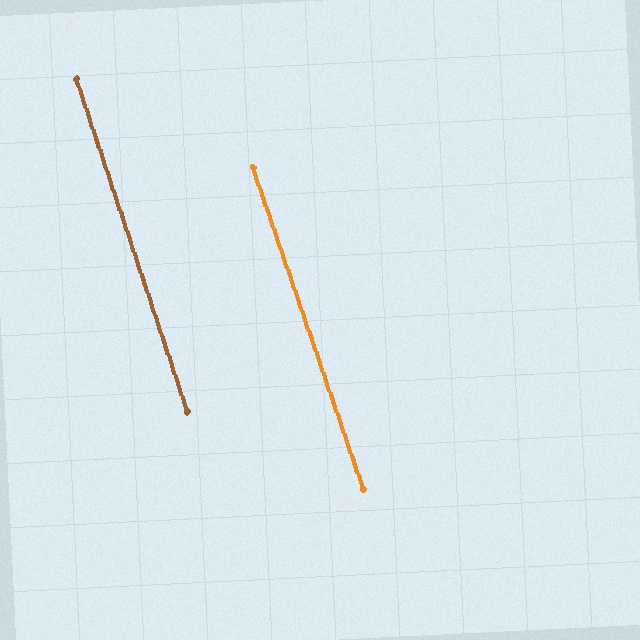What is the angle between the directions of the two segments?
Approximately 0 degrees.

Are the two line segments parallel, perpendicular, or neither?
Parallel — their directions differ by only 0.4°.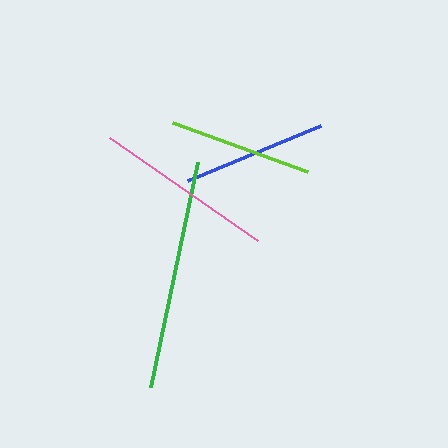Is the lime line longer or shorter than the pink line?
The pink line is longer than the lime line.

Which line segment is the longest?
The green line is the longest at approximately 229 pixels.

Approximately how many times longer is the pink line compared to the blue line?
The pink line is approximately 1.2 times the length of the blue line.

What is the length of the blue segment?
The blue segment is approximately 144 pixels long.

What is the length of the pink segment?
The pink segment is approximately 180 pixels long.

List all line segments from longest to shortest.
From longest to shortest: green, pink, blue, lime.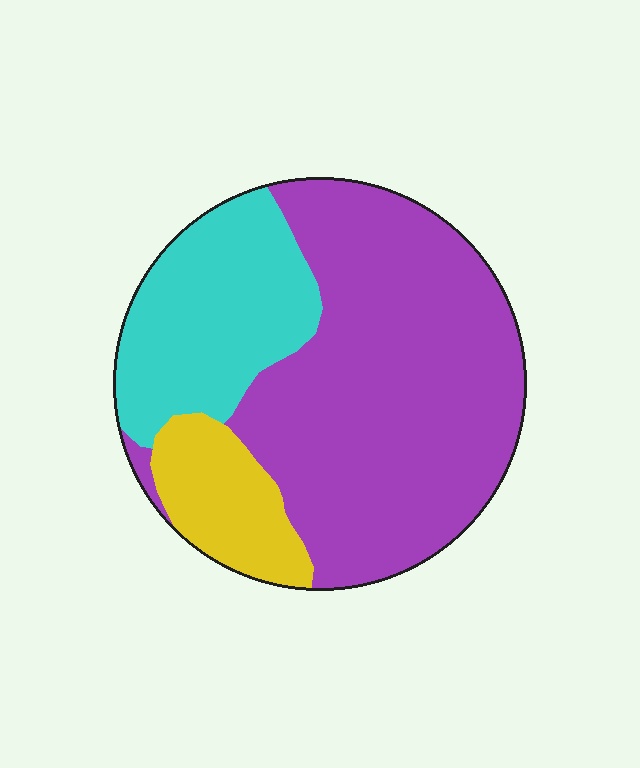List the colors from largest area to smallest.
From largest to smallest: purple, cyan, yellow.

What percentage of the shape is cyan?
Cyan covers about 25% of the shape.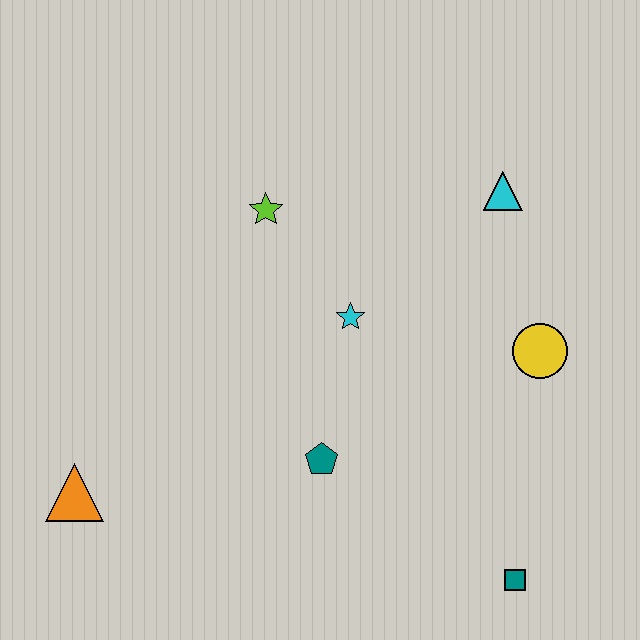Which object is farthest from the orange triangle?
The cyan triangle is farthest from the orange triangle.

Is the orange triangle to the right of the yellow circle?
No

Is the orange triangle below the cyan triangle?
Yes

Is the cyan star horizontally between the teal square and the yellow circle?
No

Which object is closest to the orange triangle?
The teal pentagon is closest to the orange triangle.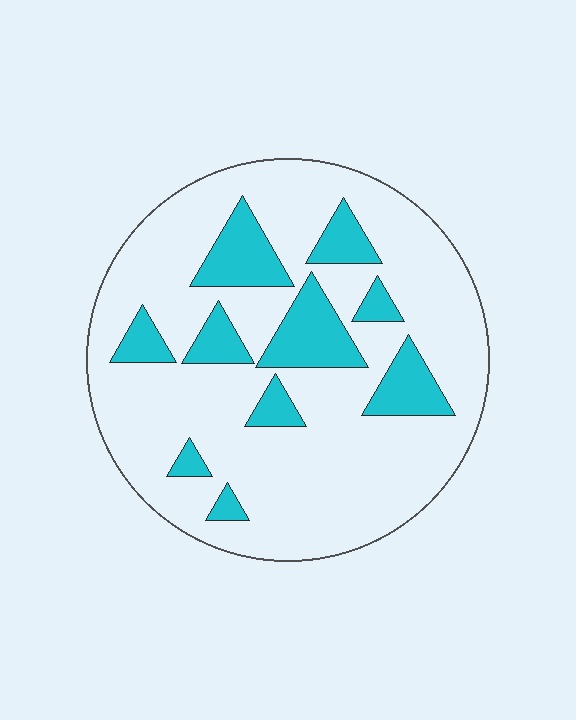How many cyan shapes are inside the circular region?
10.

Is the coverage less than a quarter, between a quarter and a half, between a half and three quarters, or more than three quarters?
Less than a quarter.